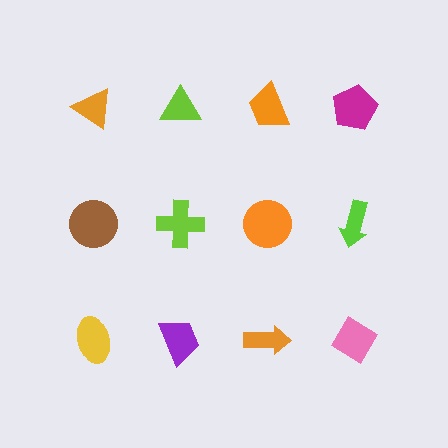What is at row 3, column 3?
An orange arrow.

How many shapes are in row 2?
4 shapes.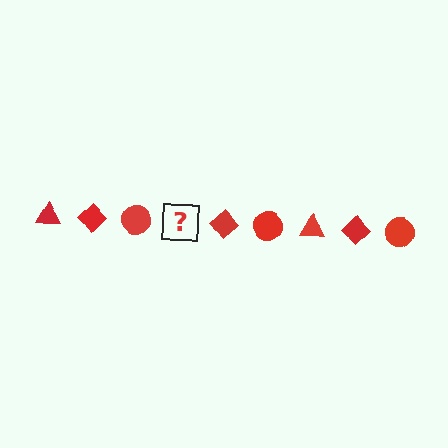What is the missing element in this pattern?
The missing element is a red triangle.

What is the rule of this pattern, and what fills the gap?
The rule is that the pattern cycles through triangle, diamond, circle shapes in red. The gap should be filled with a red triangle.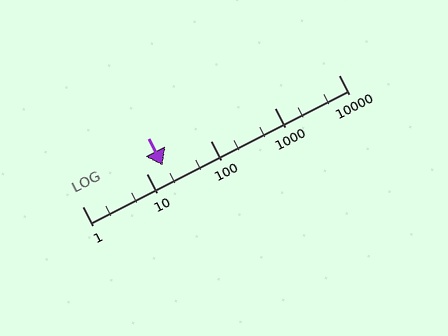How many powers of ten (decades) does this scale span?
The scale spans 4 decades, from 1 to 10000.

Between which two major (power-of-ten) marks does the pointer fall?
The pointer is between 10 and 100.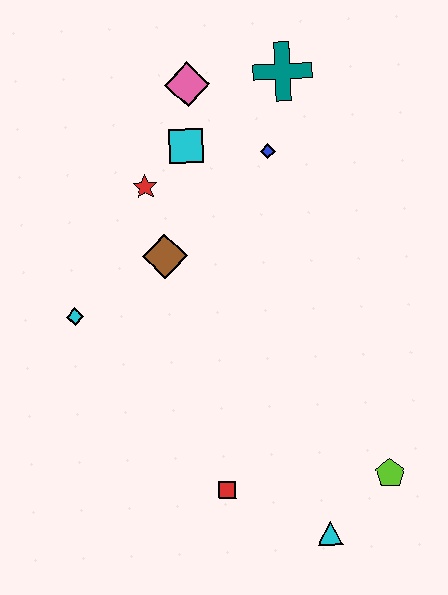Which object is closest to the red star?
The cyan square is closest to the red star.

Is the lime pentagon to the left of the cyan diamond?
No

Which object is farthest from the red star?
The cyan triangle is farthest from the red star.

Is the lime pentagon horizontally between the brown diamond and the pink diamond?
No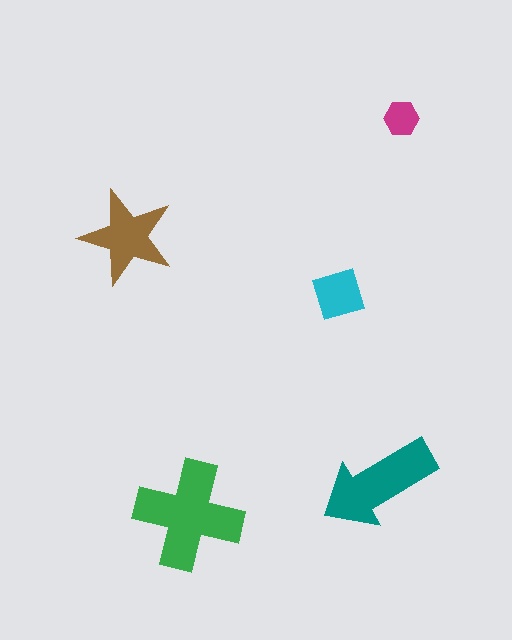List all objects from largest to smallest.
The green cross, the teal arrow, the brown star, the cyan diamond, the magenta hexagon.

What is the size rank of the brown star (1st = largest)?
3rd.